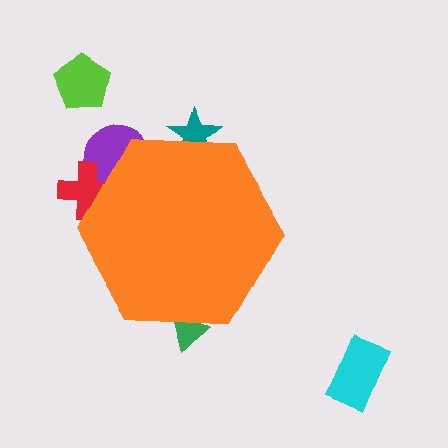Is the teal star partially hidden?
Yes, the teal star is partially hidden behind the orange hexagon.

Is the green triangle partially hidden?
Yes, the green triangle is partially hidden behind the orange hexagon.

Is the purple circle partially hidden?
Yes, the purple circle is partially hidden behind the orange hexagon.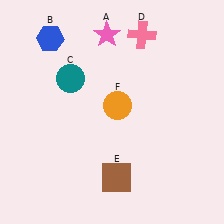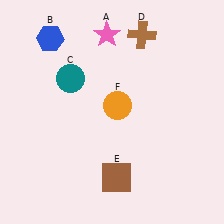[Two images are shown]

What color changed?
The cross (D) changed from pink in Image 1 to brown in Image 2.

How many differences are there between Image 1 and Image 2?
There is 1 difference between the two images.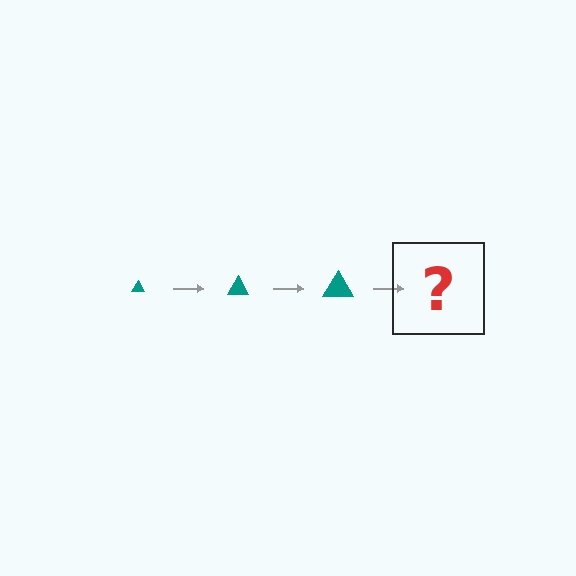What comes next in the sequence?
The next element should be a teal triangle, larger than the previous one.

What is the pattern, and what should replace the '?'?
The pattern is that the triangle gets progressively larger each step. The '?' should be a teal triangle, larger than the previous one.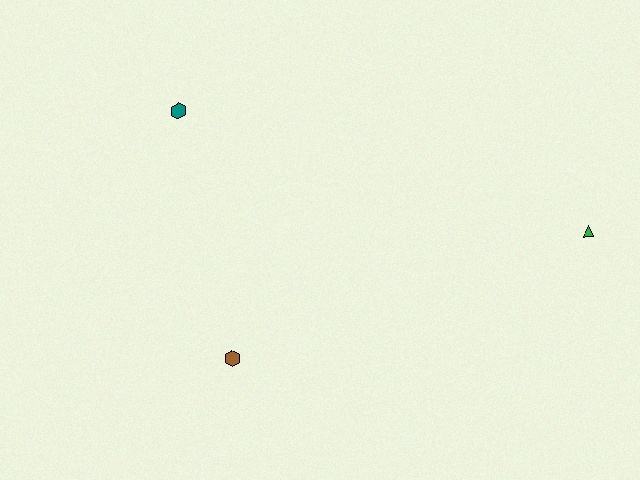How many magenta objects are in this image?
There are no magenta objects.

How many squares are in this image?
There are no squares.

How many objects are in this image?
There are 3 objects.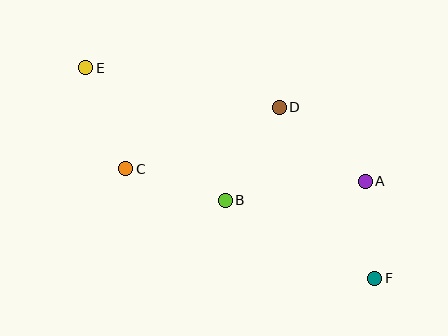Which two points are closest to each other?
Points A and F are closest to each other.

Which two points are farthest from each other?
Points E and F are farthest from each other.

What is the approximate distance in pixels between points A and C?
The distance between A and C is approximately 240 pixels.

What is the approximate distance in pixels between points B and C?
The distance between B and C is approximately 104 pixels.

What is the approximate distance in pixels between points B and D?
The distance between B and D is approximately 108 pixels.